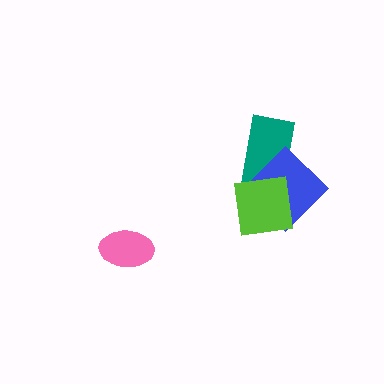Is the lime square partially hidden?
No, no other shape covers it.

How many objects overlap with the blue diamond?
2 objects overlap with the blue diamond.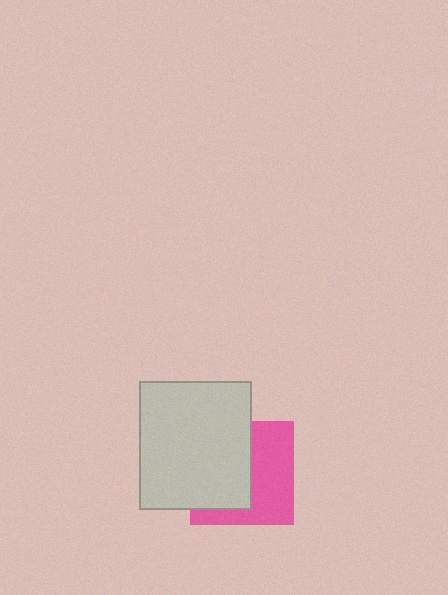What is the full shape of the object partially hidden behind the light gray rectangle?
The partially hidden object is a pink square.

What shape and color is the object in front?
The object in front is a light gray rectangle.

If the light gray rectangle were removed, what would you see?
You would see the complete pink square.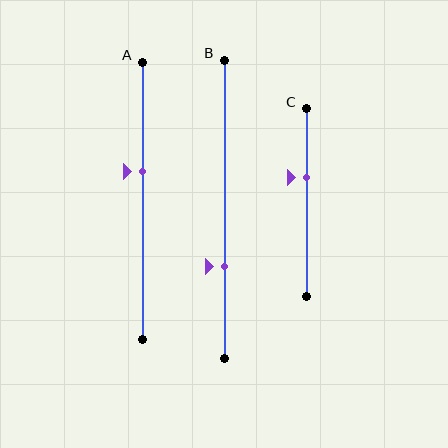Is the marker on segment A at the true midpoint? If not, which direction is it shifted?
No, the marker on segment A is shifted upward by about 10% of the segment length.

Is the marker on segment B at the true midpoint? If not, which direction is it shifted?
No, the marker on segment B is shifted downward by about 19% of the segment length.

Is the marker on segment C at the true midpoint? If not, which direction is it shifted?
No, the marker on segment C is shifted upward by about 13% of the segment length.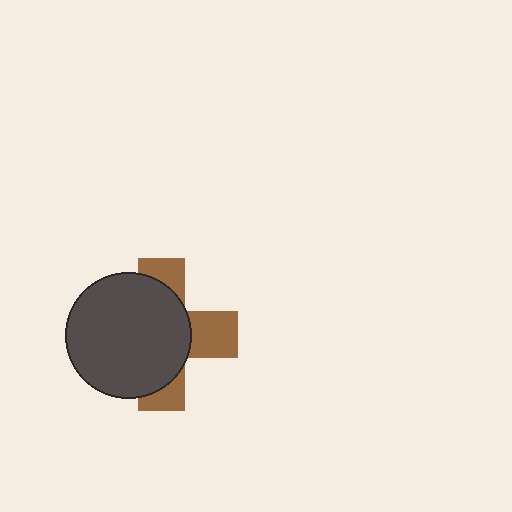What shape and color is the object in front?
The object in front is a dark gray circle.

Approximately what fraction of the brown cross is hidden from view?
Roughly 62% of the brown cross is hidden behind the dark gray circle.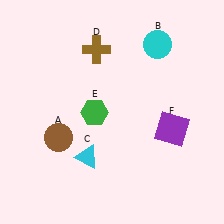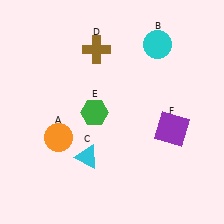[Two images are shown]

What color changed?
The circle (A) changed from brown in Image 1 to orange in Image 2.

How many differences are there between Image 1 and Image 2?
There is 1 difference between the two images.